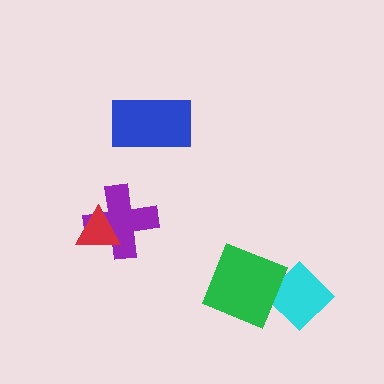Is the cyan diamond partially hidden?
Yes, it is partially covered by another shape.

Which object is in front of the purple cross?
The red triangle is in front of the purple cross.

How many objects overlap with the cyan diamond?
1 object overlaps with the cyan diamond.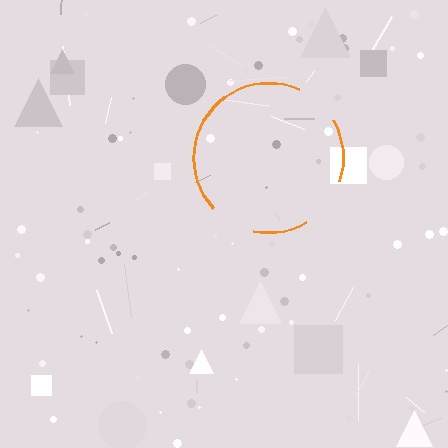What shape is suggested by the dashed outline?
The dashed outline suggests a circle.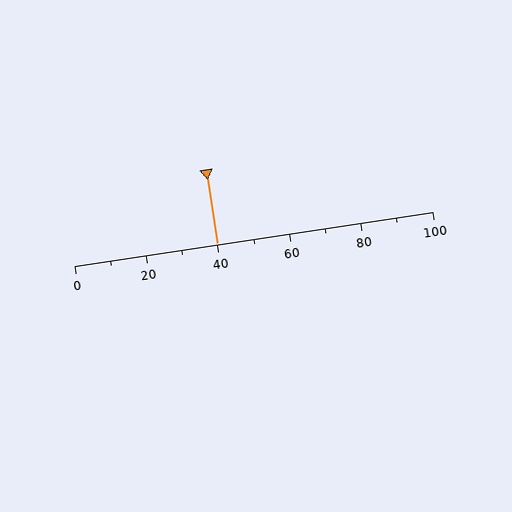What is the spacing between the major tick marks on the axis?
The major ticks are spaced 20 apart.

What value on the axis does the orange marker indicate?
The marker indicates approximately 40.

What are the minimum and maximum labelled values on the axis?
The axis runs from 0 to 100.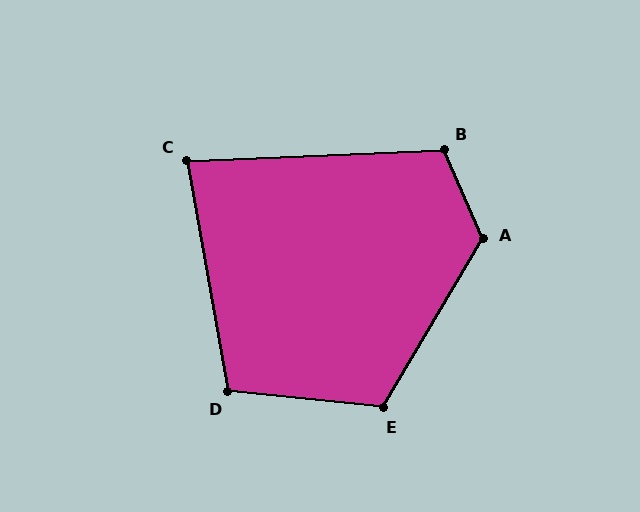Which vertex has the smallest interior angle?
C, at approximately 82 degrees.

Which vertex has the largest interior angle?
A, at approximately 126 degrees.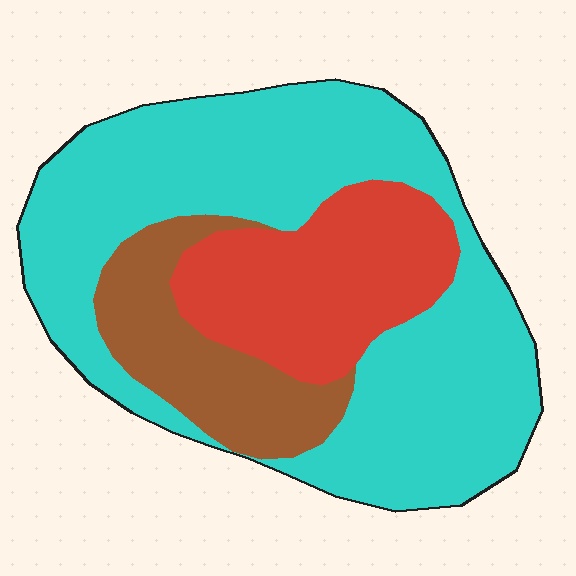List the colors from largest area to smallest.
From largest to smallest: cyan, red, brown.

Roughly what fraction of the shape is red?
Red covers 23% of the shape.